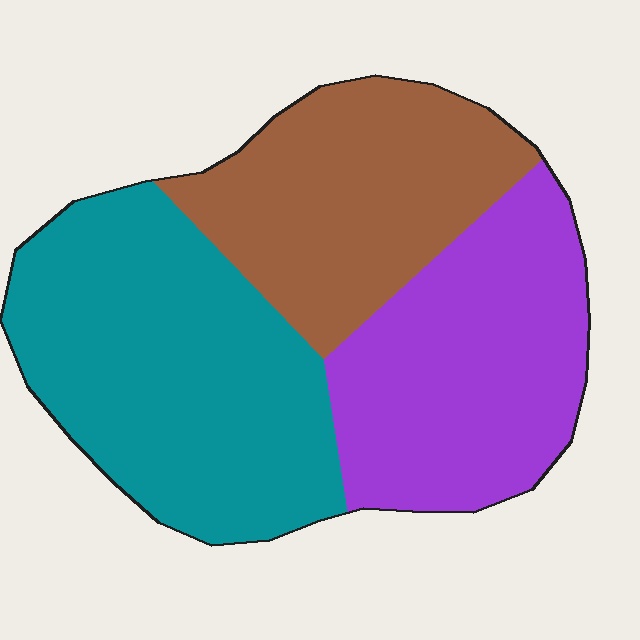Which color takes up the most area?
Teal, at roughly 40%.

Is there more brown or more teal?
Teal.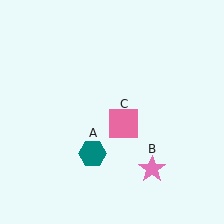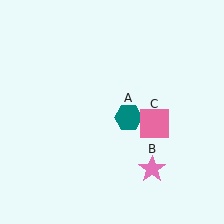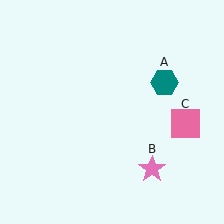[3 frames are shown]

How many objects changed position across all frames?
2 objects changed position: teal hexagon (object A), pink square (object C).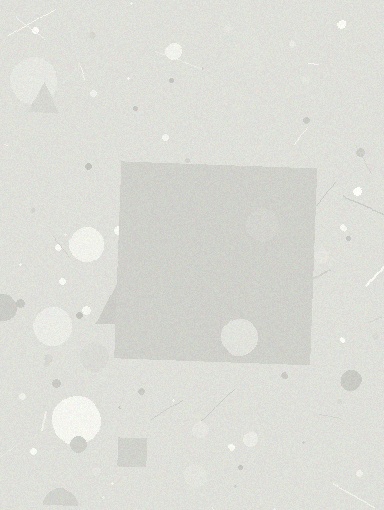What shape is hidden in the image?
A square is hidden in the image.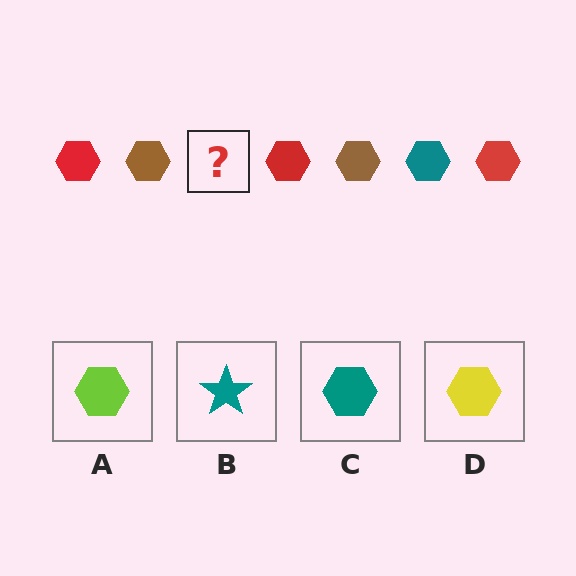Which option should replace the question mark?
Option C.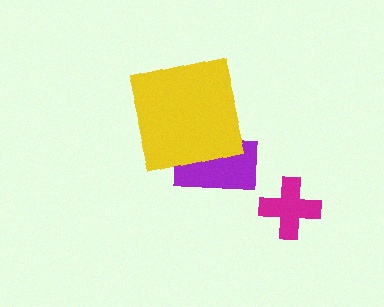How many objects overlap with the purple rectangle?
1 object overlaps with the purple rectangle.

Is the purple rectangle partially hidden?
Yes, it is partially covered by another shape.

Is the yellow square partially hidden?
No, no other shape covers it.